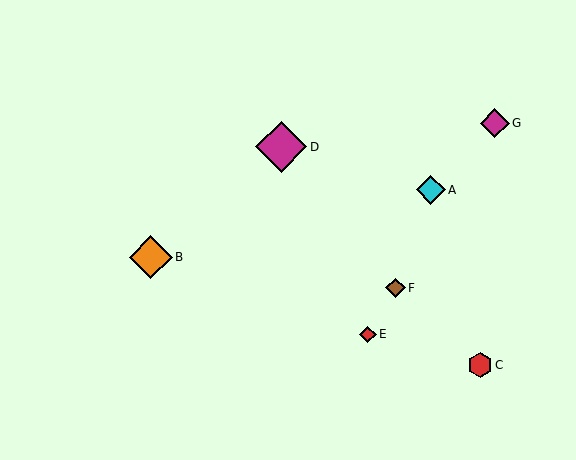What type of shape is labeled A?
Shape A is a cyan diamond.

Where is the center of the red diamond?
The center of the red diamond is at (368, 334).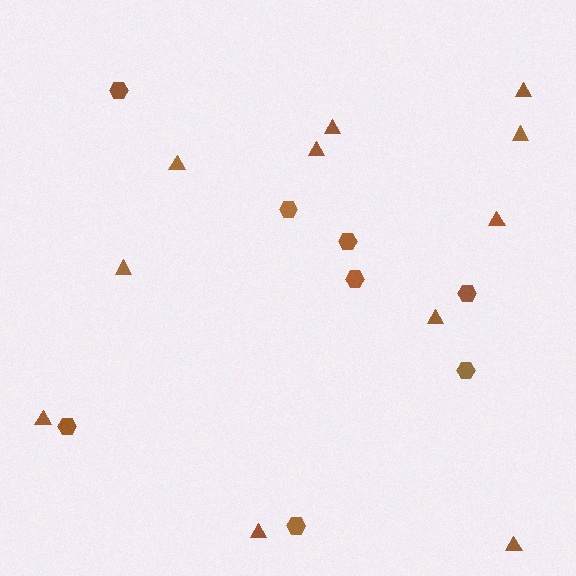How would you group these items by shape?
There are 2 groups: one group of triangles (11) and one group of hexagons (8).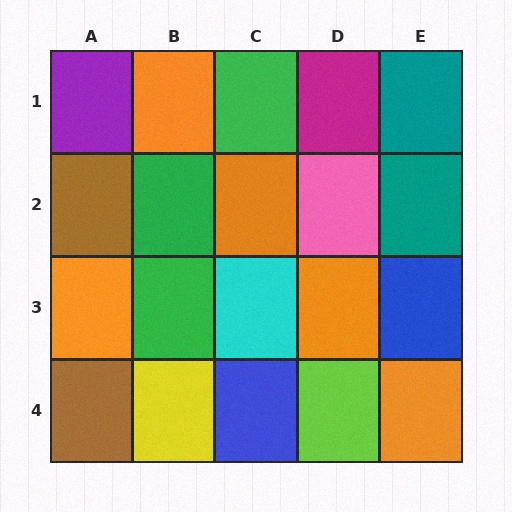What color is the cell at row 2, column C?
Orange.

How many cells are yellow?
1 cell is yellow.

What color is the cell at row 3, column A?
Orange.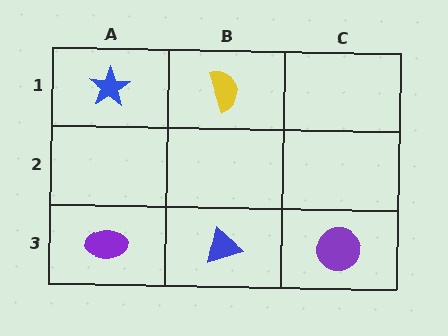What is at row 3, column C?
A purple circle.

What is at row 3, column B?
A blue triangle.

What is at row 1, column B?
A yellow semicircle.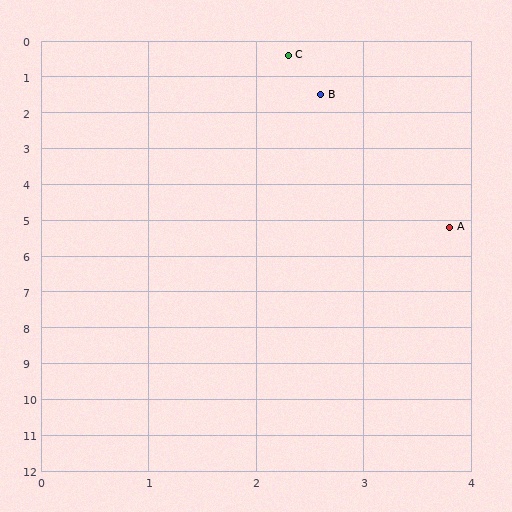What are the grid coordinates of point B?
Point B is at approximately (2.6, 1.5).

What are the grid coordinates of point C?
Point C is at approximately (2.3, 0.4).